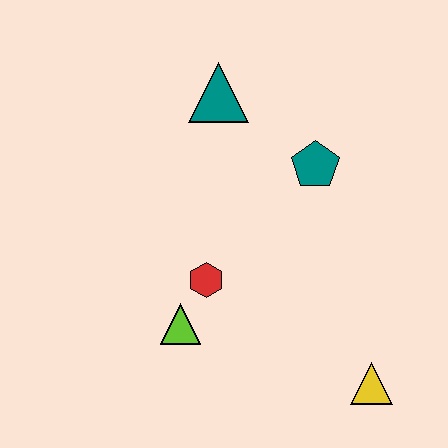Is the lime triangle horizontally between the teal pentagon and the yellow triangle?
No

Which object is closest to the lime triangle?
The red hexagon is closest to the lime triangle.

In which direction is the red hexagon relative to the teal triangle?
The red hexagon is below the teal triangle.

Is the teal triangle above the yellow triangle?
Yes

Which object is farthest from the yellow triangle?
The teal triangle is farthest from the yellow triangle.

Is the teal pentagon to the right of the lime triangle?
Yes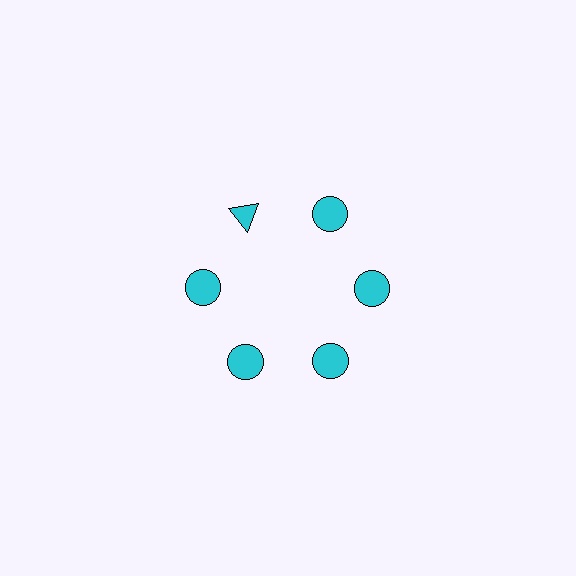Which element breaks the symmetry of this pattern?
The cyan triangle at roughly the 11 o'clock position breaks the symmetry. All other shapes are cyan circles.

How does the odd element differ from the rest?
It has a different shape: triangle instead of circle.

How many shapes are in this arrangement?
There are 6 shapes arranged in a ring pattern.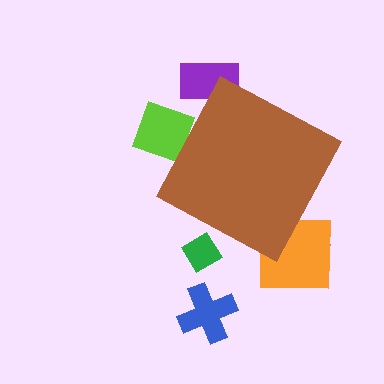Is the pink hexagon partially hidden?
Yes, the pink hexagon is partially hidden behind the brown diamond.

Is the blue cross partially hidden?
No, the blue cross is fully visible.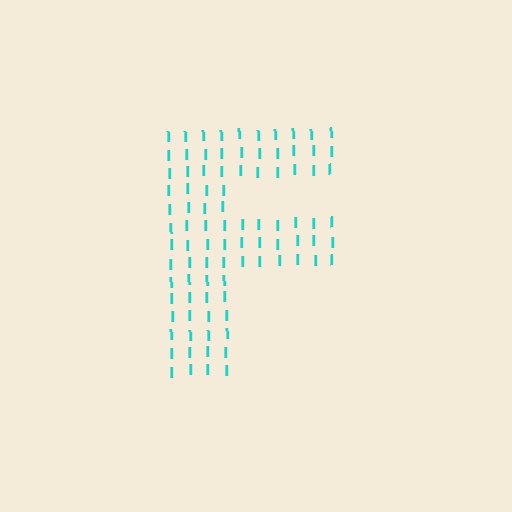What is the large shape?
The large shape is the letter F.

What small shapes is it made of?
It is made of small letter I's.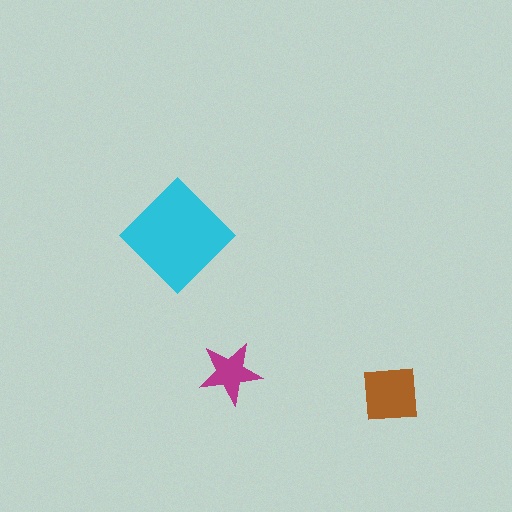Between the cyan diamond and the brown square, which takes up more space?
The cyan diamond.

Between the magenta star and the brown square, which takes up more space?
The brown square.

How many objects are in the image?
There are 3 objects in the image.